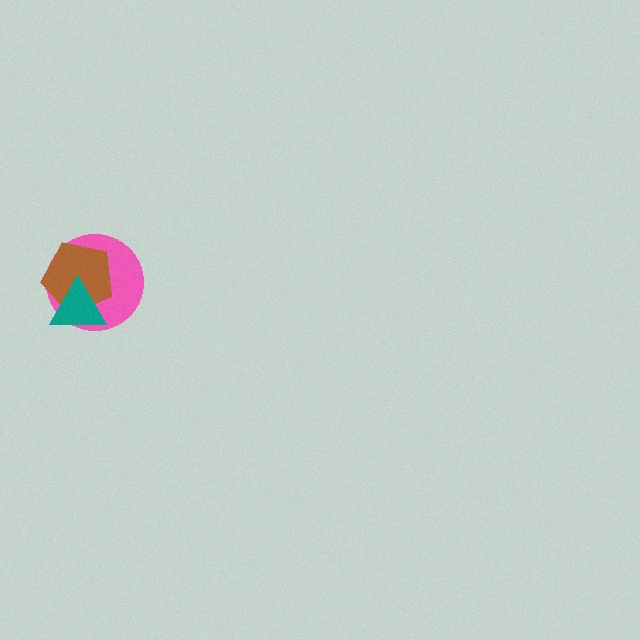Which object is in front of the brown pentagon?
The teal triangle is in front of the brown pentagon.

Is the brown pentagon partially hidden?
Yes, it is partially covered by another shape.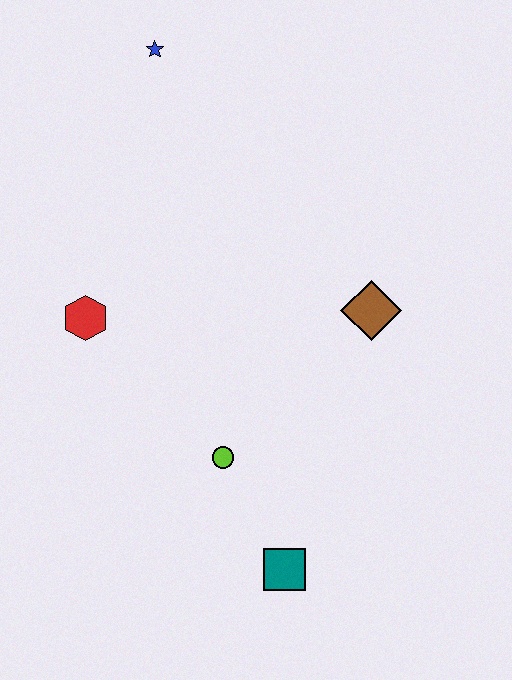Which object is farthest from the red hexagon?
The teal square is farthest from the red hexagon.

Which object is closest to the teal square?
The lime circle is closest to the teal square.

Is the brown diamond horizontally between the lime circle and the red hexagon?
No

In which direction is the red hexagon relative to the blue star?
The red hexagon is below the blue star.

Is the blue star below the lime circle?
No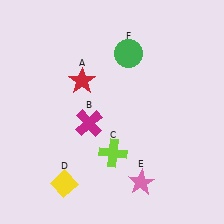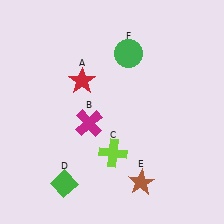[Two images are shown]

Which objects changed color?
D changed from yellow to green. E changed from pink to brown.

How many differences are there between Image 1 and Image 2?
There are 2 differences between the two images.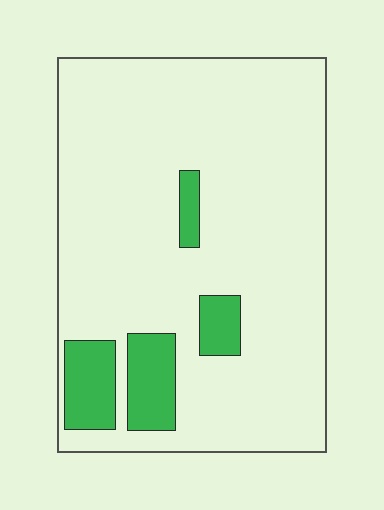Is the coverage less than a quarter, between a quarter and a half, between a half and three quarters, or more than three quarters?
Less than a quarter.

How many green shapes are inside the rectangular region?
4.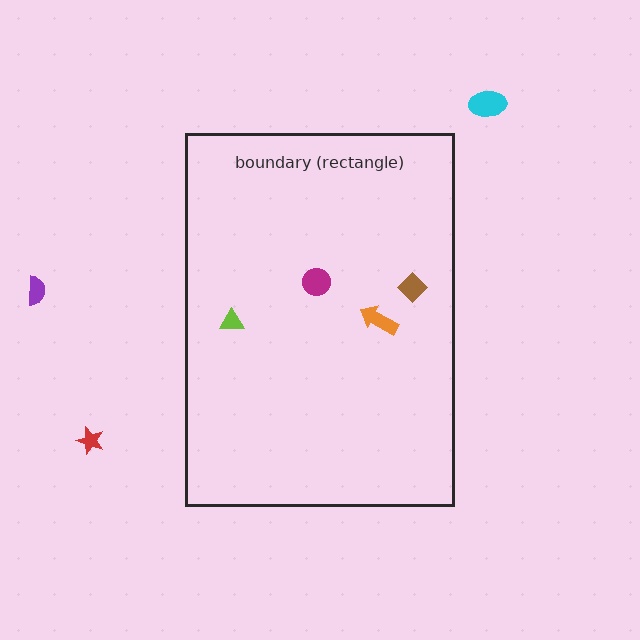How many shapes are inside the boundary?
4 inside, 3 outside.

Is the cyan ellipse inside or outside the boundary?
Outside.